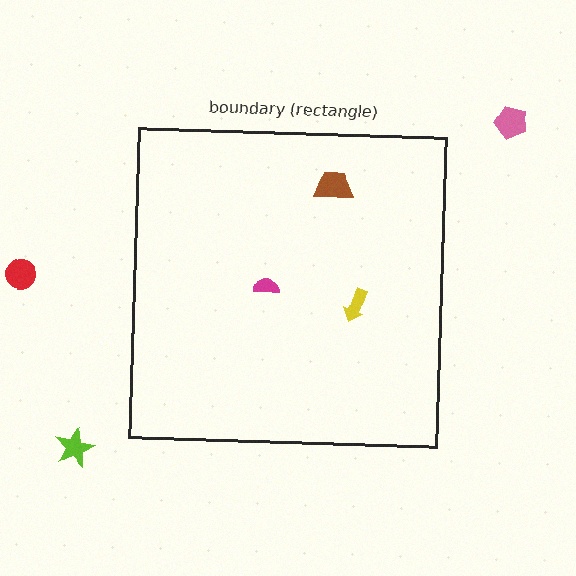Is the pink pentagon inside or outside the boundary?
Outside.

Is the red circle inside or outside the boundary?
Outside.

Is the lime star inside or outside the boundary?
Outside.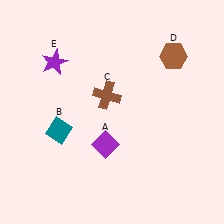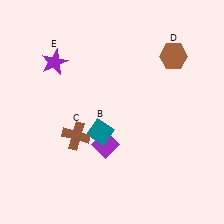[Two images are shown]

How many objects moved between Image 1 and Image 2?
2 objects moved between the two images.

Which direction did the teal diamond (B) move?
The teal diamond (B) moved right.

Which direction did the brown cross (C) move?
The brown cross (C) moved down.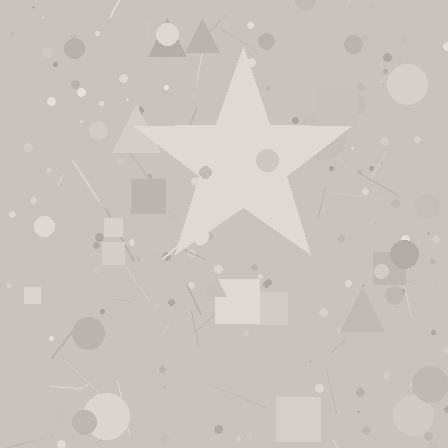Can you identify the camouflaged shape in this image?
The camouflaged shape is a star.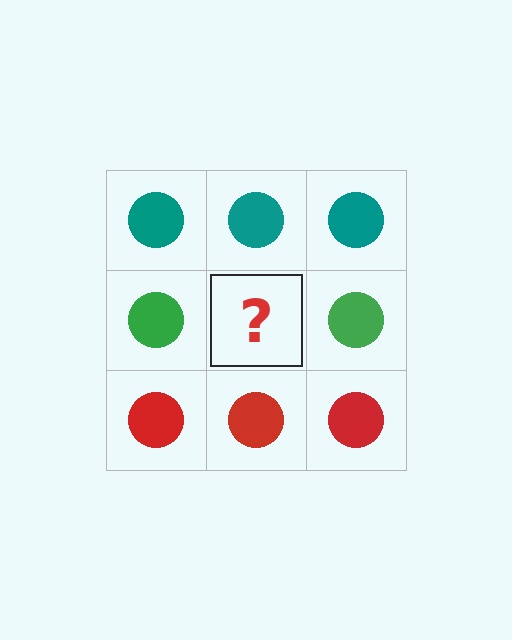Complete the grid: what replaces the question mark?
The question mark should be replaced with a green circle.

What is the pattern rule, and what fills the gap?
The rule is that each row has a consistent color. The gap should be filled with a green circle.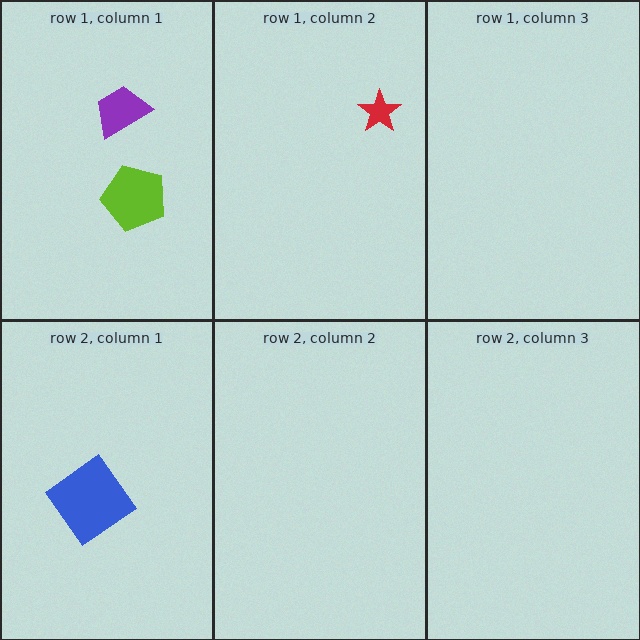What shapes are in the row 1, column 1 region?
The purple trapezoid, the lime pentagon.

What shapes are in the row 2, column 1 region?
The blue diamond.